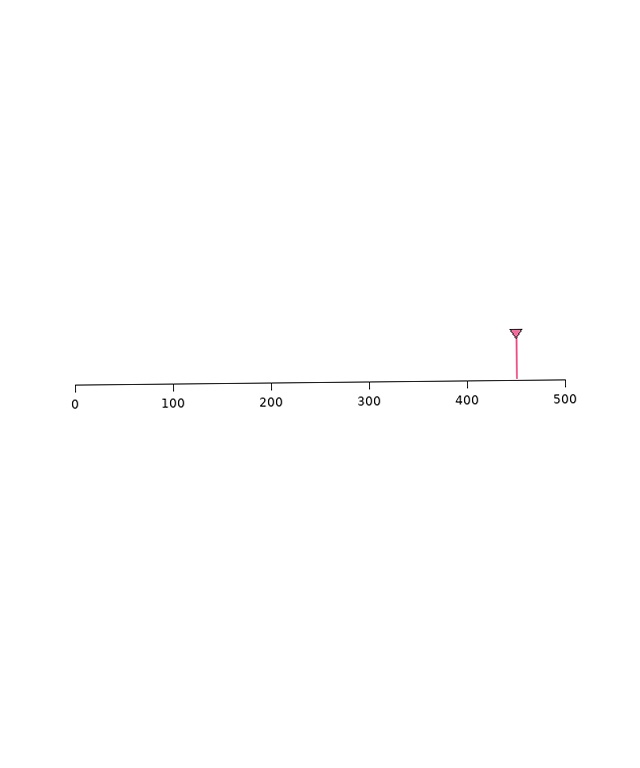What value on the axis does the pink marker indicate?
The marker indicates approximately 450.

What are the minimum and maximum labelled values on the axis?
The axis runs from 0 to 500.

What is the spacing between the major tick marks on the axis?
The major ticks are spaced 100 apart.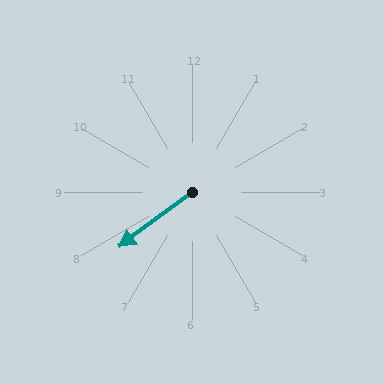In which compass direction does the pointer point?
Southwest.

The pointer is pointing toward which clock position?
Roughly 8 o'clock.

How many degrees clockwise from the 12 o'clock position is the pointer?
Approximately 233 degrees.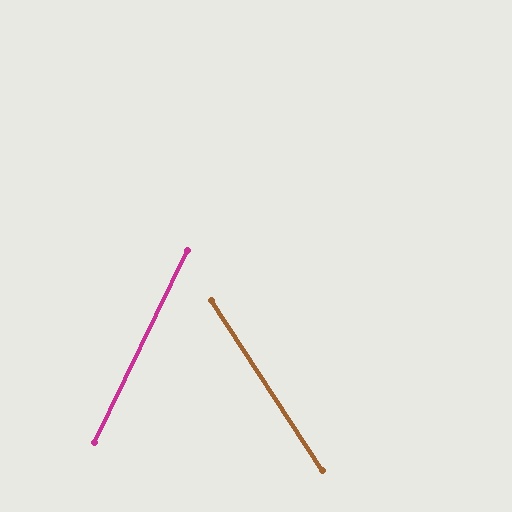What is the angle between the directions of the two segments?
Approximately 59 degrees.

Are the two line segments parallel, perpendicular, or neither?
Neither parallel nor perpendicular — they differ by about 59°.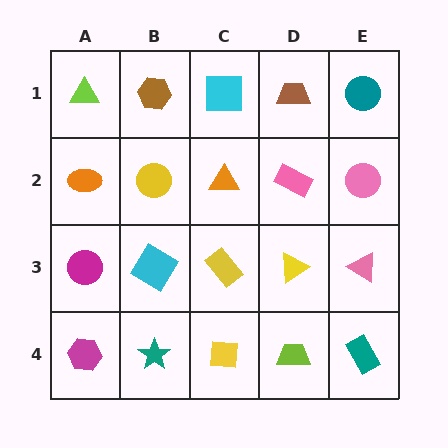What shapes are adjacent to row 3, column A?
An orange ellipse (row 2, column A), a magenta hexagon (row 4, column A), a cyan diamond (row 3, column B).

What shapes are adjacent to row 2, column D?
A brown trapezoid (row 1, column D), a yellow triangle (row 3, column D), an orange triangle (row 2, column C), a pink circle (row 2, column E).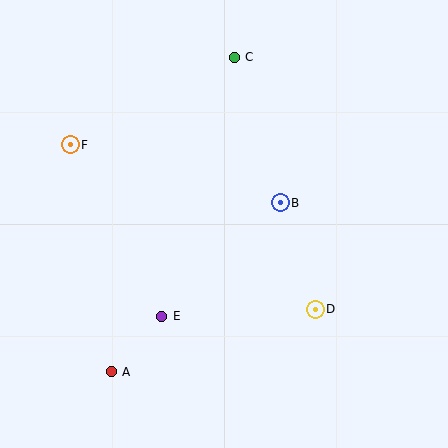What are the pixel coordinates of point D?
Point D is at (315, 309).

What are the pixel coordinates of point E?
Point E is at (162, 316).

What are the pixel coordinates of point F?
Point F is at (70, 145).